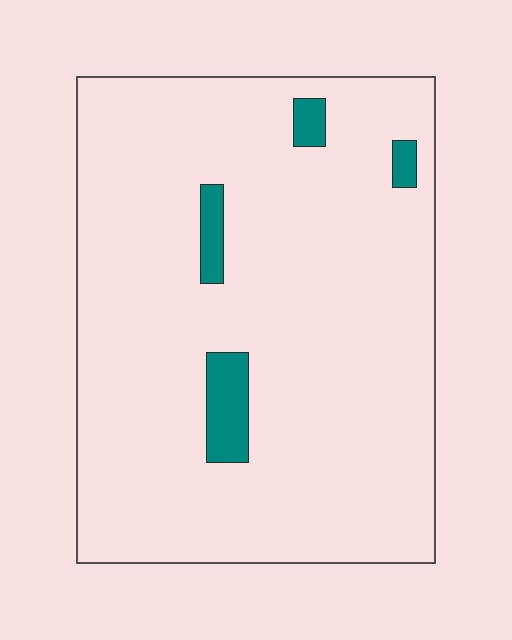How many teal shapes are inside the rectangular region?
4.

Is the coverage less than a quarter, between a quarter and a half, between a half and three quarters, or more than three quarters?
Less than a quarter.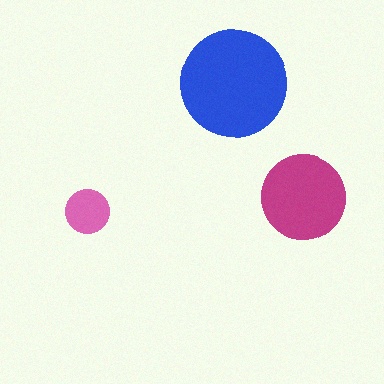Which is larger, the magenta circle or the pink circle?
The magenta one.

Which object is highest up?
The blue circle is topmost.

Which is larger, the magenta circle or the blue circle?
The blue one.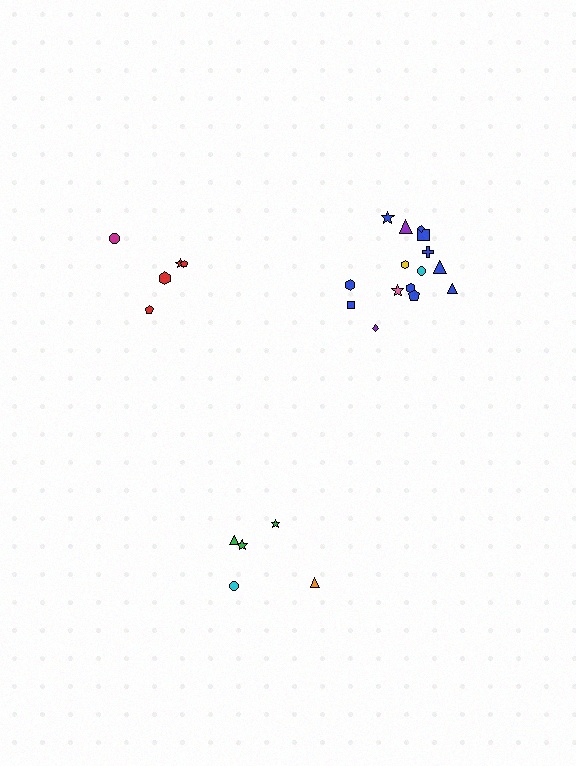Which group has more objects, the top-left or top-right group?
The top-right group.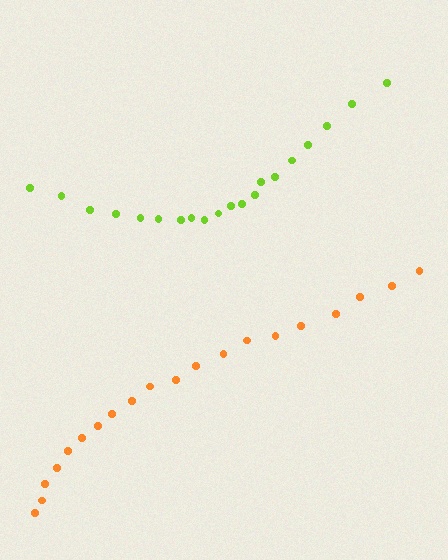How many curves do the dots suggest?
There are 2 distinct paths.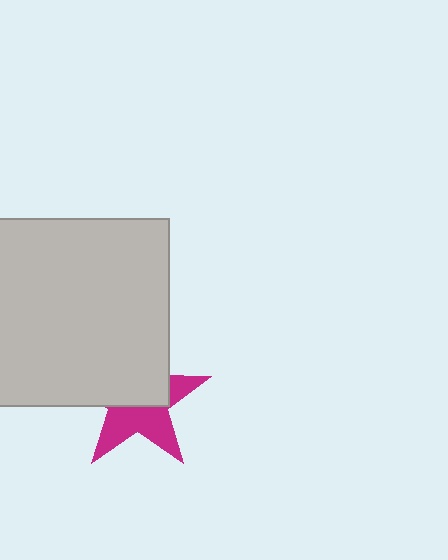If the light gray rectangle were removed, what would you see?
You would see the complete magenta star.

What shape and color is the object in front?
The object in front is a light gray rectangle.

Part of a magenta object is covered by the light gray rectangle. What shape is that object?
It is a star.